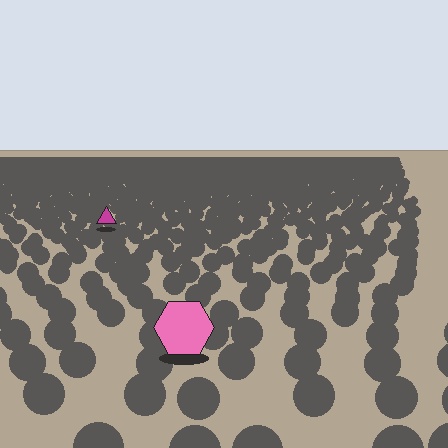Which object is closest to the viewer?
The pink hexagon is closest. The texture marks near it are larger and more spread out.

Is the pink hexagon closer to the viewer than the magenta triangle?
Yes. The pink hexagon is closer — you can tell from the texture gradient: the ground texture is coarser near it.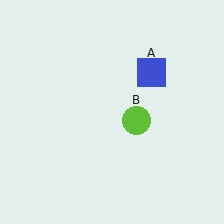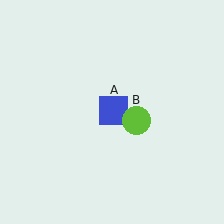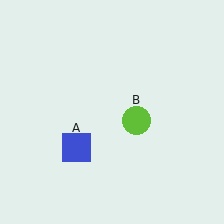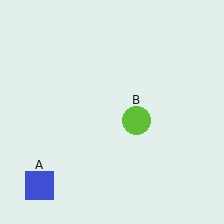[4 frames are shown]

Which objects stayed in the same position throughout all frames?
Lime circle (object B) remained stationary.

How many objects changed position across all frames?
1 object changed position: blue square (object A).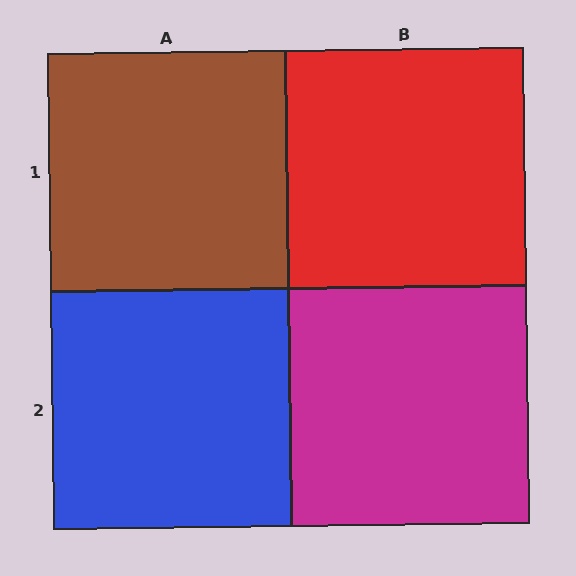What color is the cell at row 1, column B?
Red.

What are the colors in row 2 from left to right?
Blue, magenta.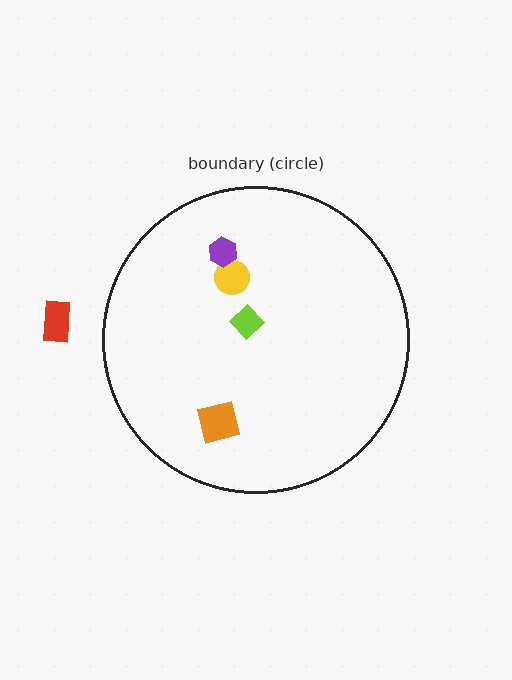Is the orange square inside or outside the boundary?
Inside.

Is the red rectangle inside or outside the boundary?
Outside.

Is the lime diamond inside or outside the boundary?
Inside.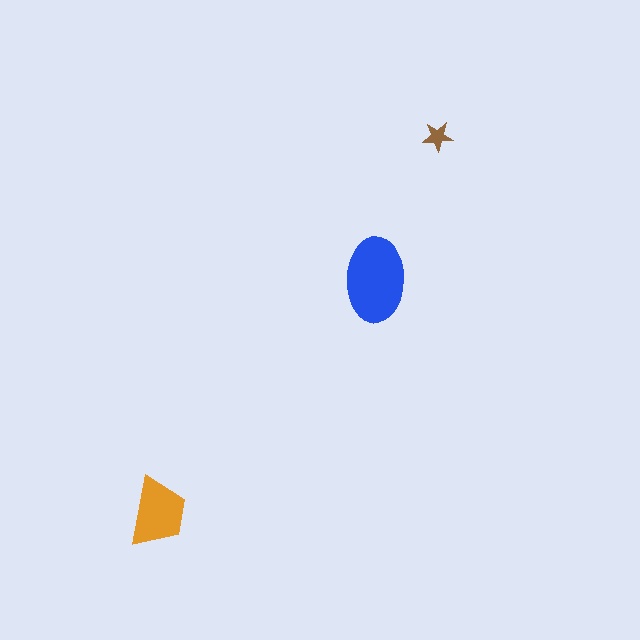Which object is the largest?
The blue ellipse.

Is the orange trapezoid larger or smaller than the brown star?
Larger.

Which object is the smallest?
The brown star.